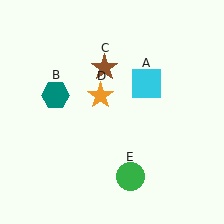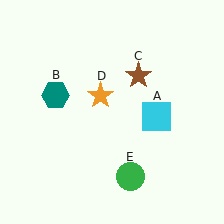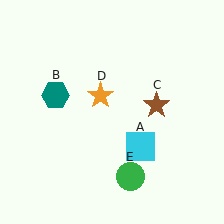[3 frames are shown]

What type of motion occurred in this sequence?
The cyan square (object A), brown star (object C) rotated clockwise around the center of the scene.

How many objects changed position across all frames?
2 objects changed position: cyan square (object A), brown star (object C).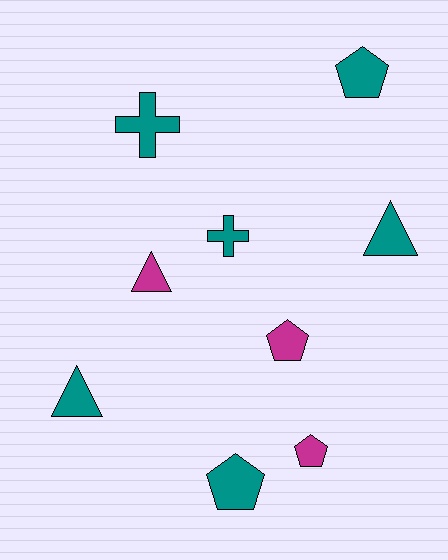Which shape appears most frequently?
Pentagon, with 4 objects.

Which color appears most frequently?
Teal, with 6 objects.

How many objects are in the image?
There are 9 objects.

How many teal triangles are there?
There are 2 teal triangles.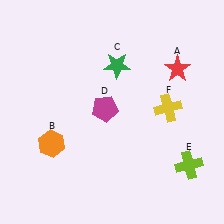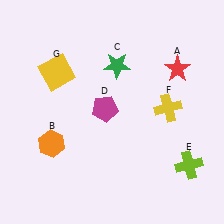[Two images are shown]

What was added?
A yellow square (G) was added in Image 2.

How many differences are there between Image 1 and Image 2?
There is 1 difference between the two images.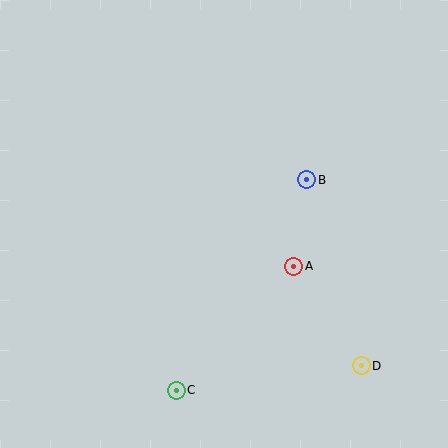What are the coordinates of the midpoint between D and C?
The midpoint between D and C is at (269, 378).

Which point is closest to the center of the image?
Point A at (294, 266) is closest to the center.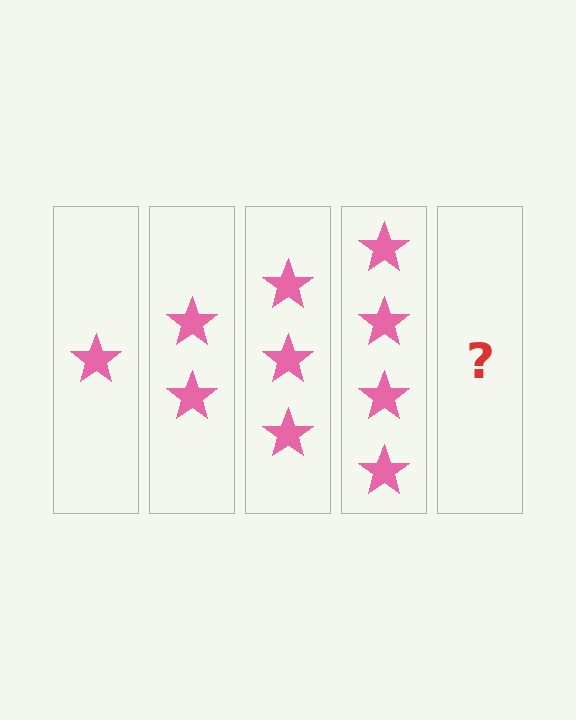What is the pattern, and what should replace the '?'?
The pattern is that each step adds one more star. The '?' should be 5 stars.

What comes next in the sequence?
The next element should be 5 stars.